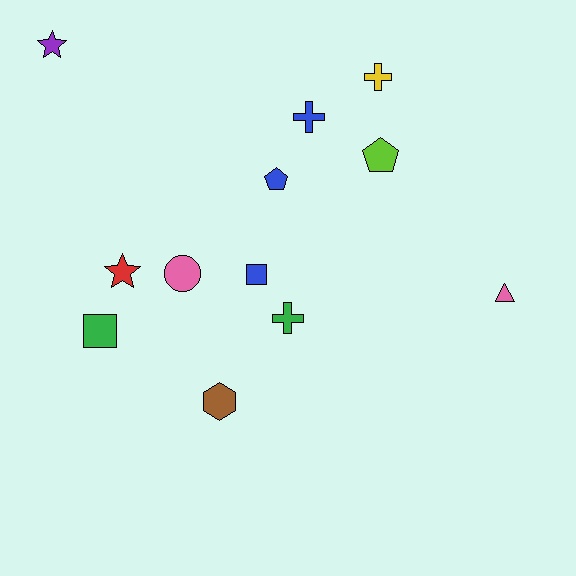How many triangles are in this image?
There is 1 triangle.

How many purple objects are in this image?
There is 1 purple object.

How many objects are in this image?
There are 12 objects.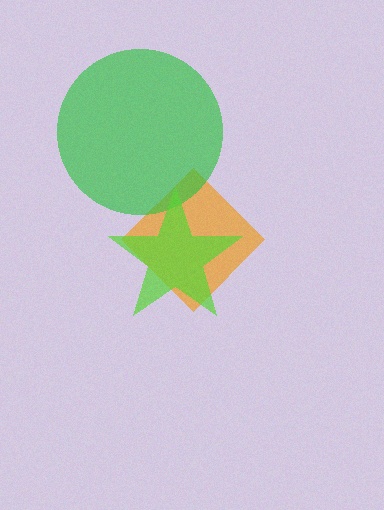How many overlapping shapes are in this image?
There are 3 overlapping shapes in the image.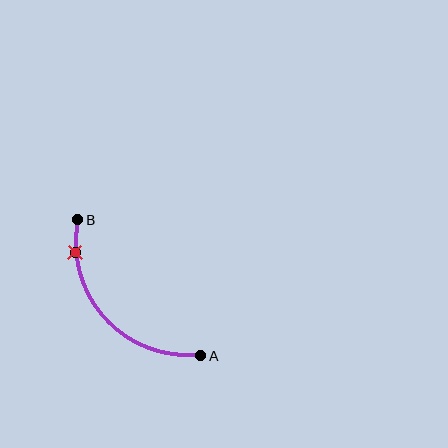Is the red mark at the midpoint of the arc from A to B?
No. The red mark lies on the arc but is closer to endpoint B. The arc midpoint would be at the point on the curve equidistant along the arc from both A and B.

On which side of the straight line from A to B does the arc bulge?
The arc bulges below and to the left of the straight line connecting A and B.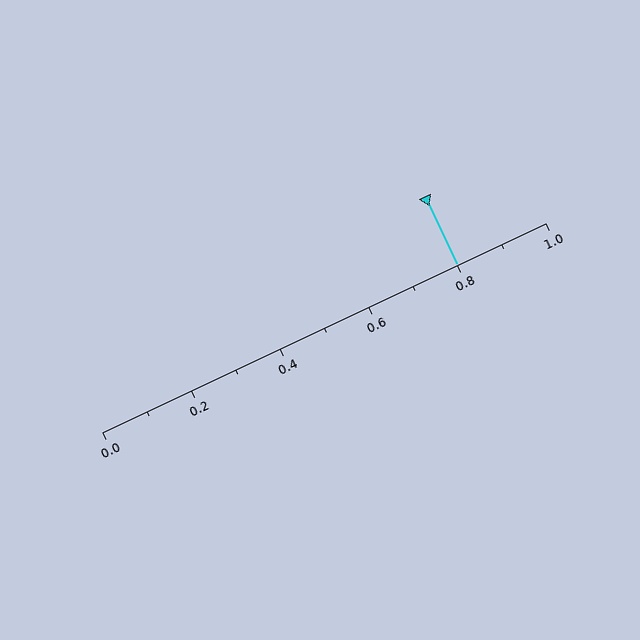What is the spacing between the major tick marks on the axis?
The major ticks are spaced 0.2 apart.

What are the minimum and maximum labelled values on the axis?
The axis runs from 0.0 to 1.0.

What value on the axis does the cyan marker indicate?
The marker indicates approximately 0.8.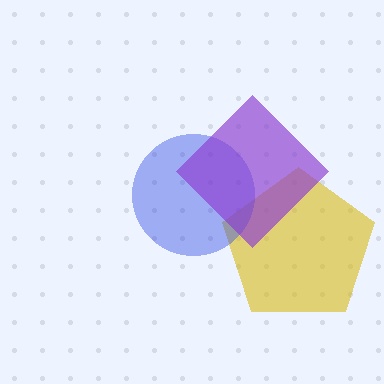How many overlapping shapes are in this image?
There are 3 overlapping shapes in the image.